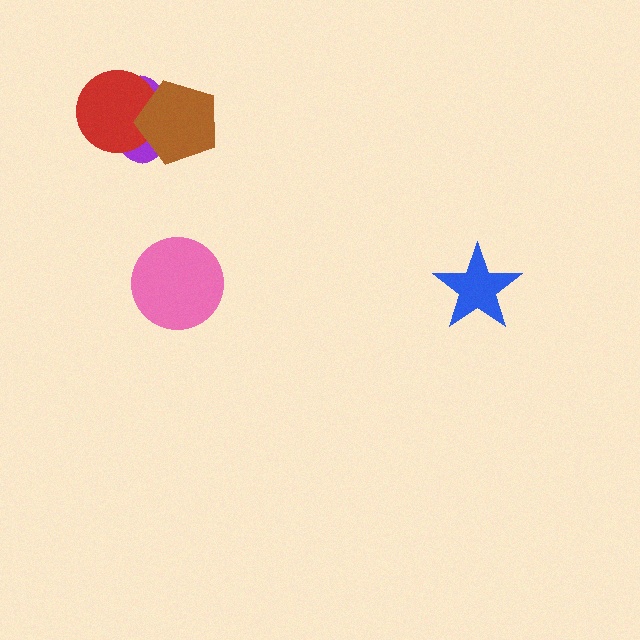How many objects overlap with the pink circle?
0 objects overlap with the pink circle.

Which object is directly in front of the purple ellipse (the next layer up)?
The red circle is directly in front of the purple ellipse.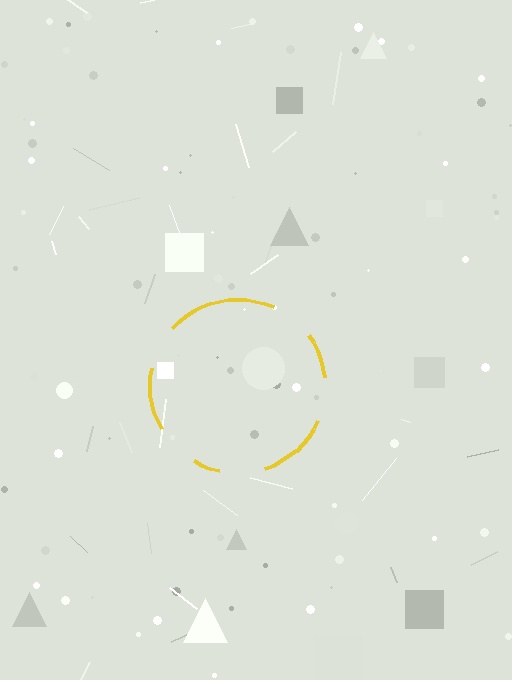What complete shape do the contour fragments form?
The contour fragments form a circle.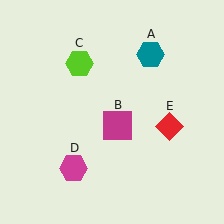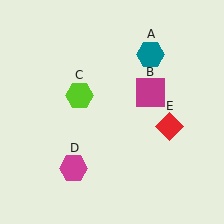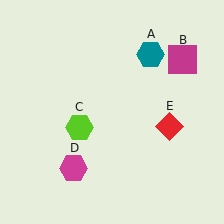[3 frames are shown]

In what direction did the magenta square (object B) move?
The magenta square (object B) moved up and to the right.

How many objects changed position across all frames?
2 objects changed position: magenta square (object B), lime hexagon (object C).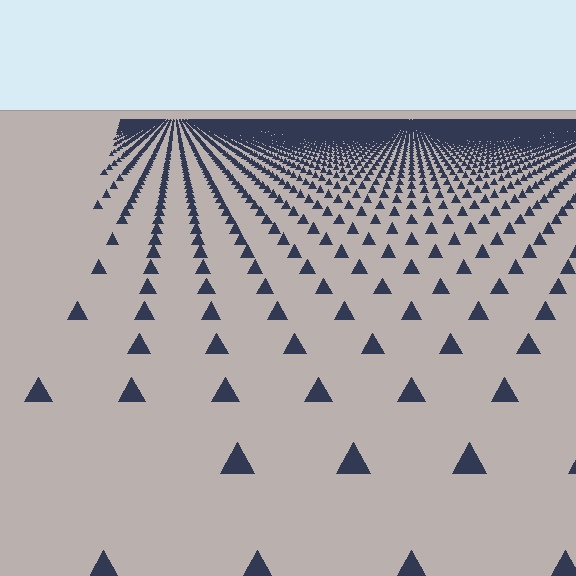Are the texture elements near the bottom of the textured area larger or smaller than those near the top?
Larger. Near the bottom, elements are closer to the viewer and appear at a bigger on-screen size.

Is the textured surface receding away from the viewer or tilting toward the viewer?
The surface is receding away from the viewer. Texture elements get smaller and denser toward the top.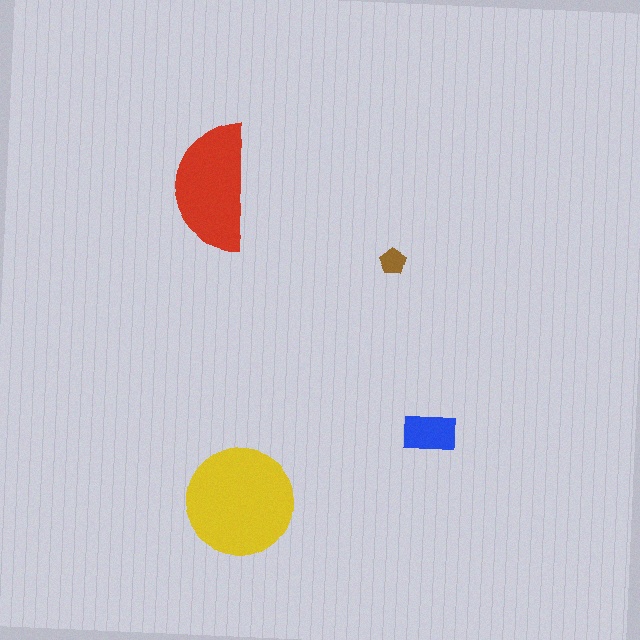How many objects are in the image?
There are 4 objects in the image.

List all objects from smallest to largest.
The brown pentagon, the blue rectangle, the red semicircle, the yellow circle.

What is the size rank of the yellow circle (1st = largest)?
1st.